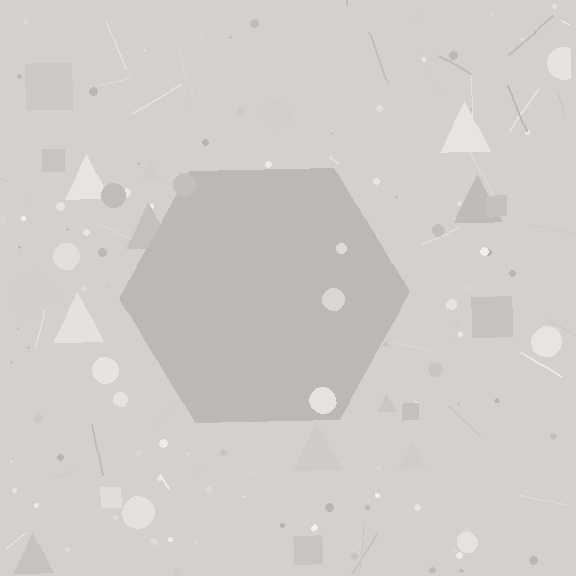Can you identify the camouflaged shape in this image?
The camouflaged shape is a hexagon.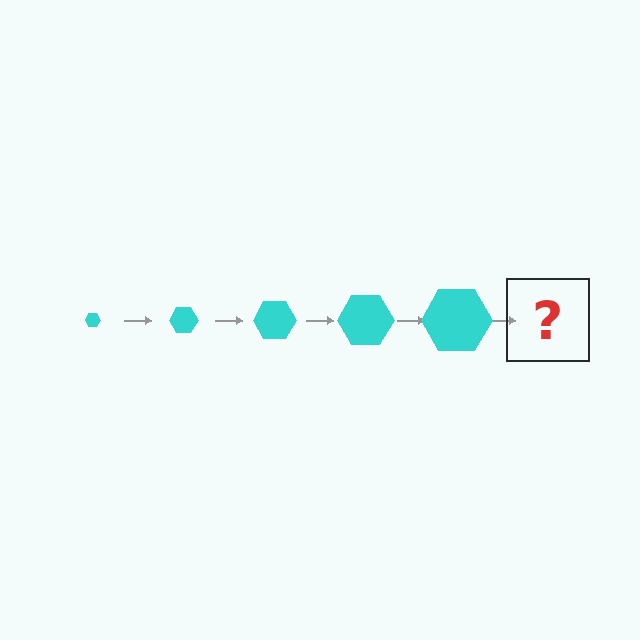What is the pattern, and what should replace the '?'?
The pattern is that the hexagon gets progressively larger each step. The '?' should be a cyan hexagon, larger than the previous one.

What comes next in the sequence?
The next element should be a cyan hexagon, larger than the previous one.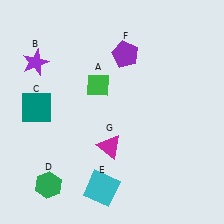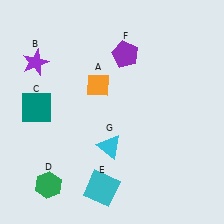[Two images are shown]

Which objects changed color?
A changed from green to orange. G changed from magenta to cyan.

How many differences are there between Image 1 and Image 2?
There are 2 differences between the two images.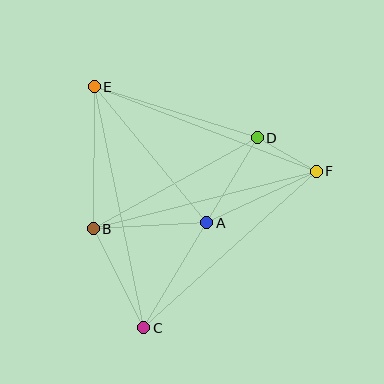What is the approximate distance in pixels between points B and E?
The distance between B and E is approximately 142 pixels.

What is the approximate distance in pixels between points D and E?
The distance between D and E is approximately 171 pixels.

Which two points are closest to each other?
Points D and F are closest to each other.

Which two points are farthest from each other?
Points C and E are farthest from each other.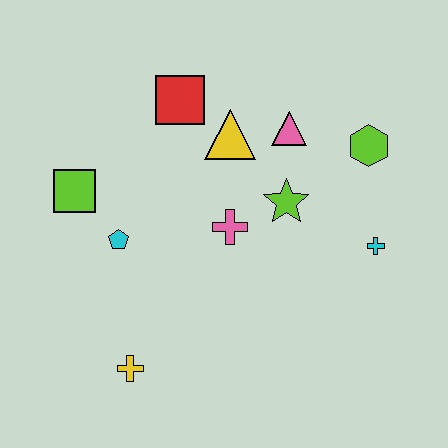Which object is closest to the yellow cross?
The cyan pentagon is closest to the yellow cross.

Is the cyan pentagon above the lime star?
No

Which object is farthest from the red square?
The yellow cross is farthest from the red square.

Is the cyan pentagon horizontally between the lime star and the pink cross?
No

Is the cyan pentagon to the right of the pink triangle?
No